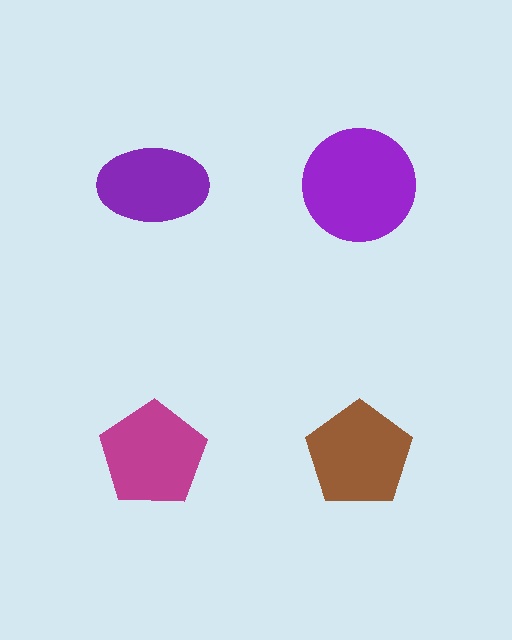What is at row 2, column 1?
A magenta pentagon.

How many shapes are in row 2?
2 shapes.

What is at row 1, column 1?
A purple ellipse.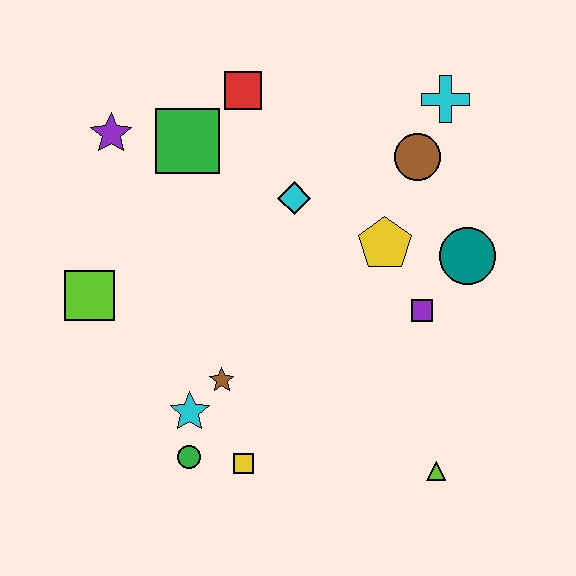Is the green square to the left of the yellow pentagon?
Yes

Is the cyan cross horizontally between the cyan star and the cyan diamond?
No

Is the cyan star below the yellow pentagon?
Yes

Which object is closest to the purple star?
The green square is closest to the purple star.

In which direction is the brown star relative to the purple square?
The brown star is to the left of the purple square.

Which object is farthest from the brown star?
The cyan cross is farthest from the brown star.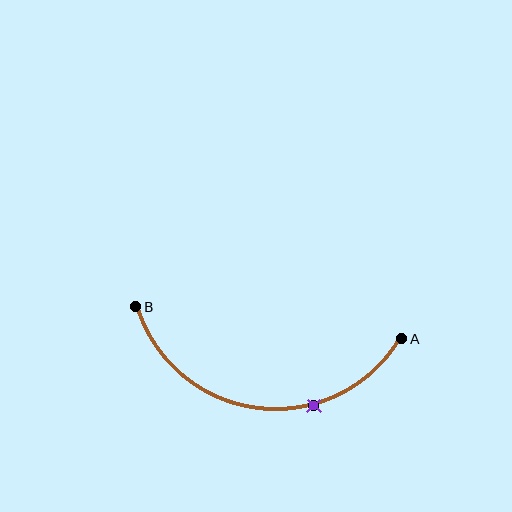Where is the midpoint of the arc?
The arc midpoint is the point on the curve farthest from the straight line joining A and B. It sits below that line.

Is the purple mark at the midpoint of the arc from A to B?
No. The purple mark lies on the arc but is closer to endpoint A. The arc midpoint would be at the point on the curve equidistant along the arc from both A and B.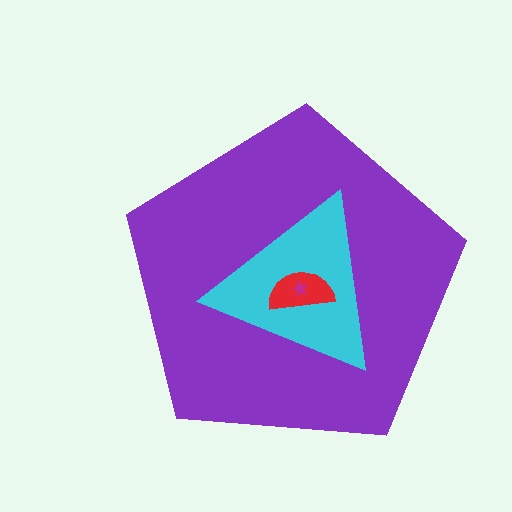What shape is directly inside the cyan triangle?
The red semicircle.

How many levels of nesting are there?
4.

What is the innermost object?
The magenta star.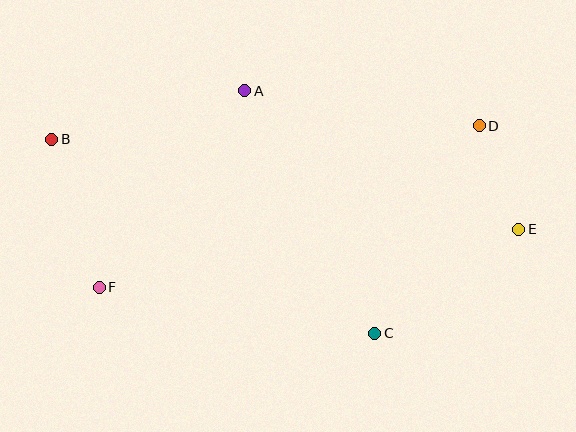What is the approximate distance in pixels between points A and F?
The distance between A and F is approximately 245 pixels.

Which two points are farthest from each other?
Points B and E are farthest from each other.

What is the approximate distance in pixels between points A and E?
The distance between A and E is approximately 307 pixels.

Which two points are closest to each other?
Points D and E are closest to each other.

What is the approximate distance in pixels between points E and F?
The distance between E and F is approximately 423 pixels.